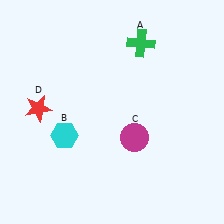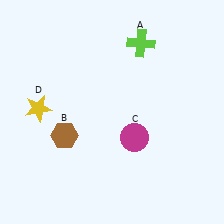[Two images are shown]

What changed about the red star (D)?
In Image 1, D is red. In Image 2, it changed to yellow.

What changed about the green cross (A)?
In Image 1, A is green. In Image 2, it changed to lime.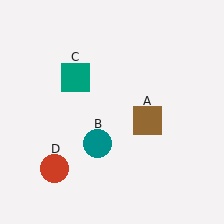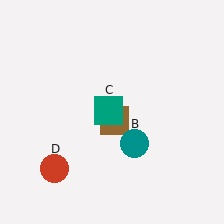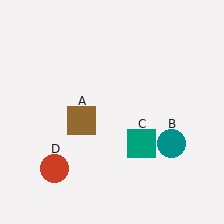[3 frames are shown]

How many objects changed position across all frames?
3 objects changed position: brown square (object A), teal circle (object B), teal square (object C).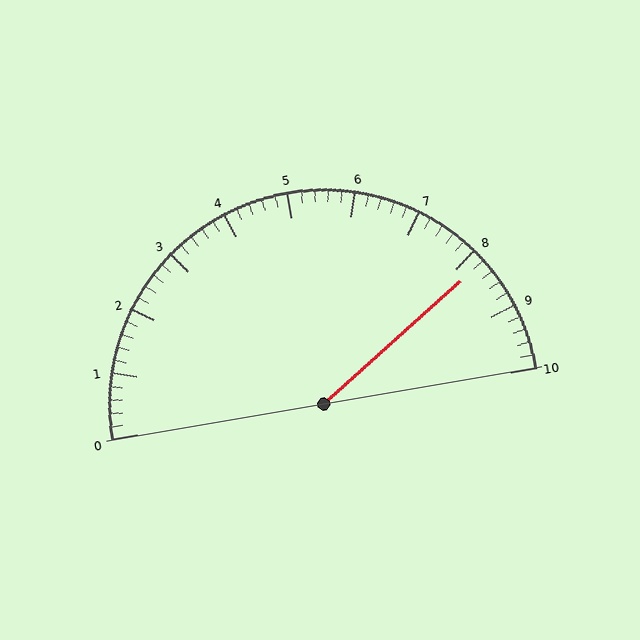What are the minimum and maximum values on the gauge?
The gauge ranges from 0 to 10.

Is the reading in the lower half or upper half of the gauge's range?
The reading is in the upper half of the range (0 to 10).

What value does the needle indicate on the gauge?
The needle indicates approximately 8.2.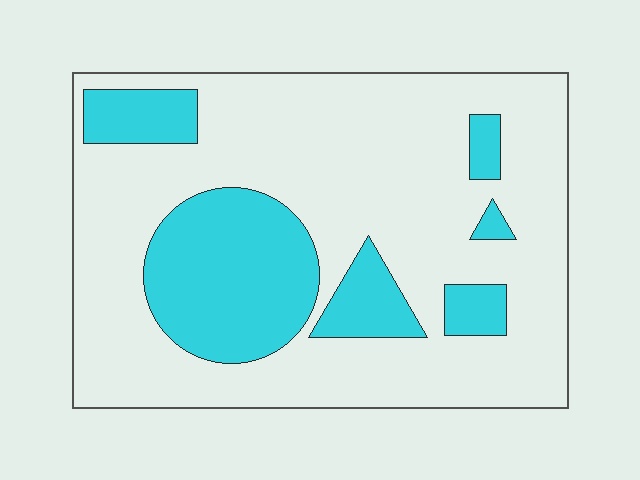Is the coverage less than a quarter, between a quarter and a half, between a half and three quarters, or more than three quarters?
Between a quarter and a half.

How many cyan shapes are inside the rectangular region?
6.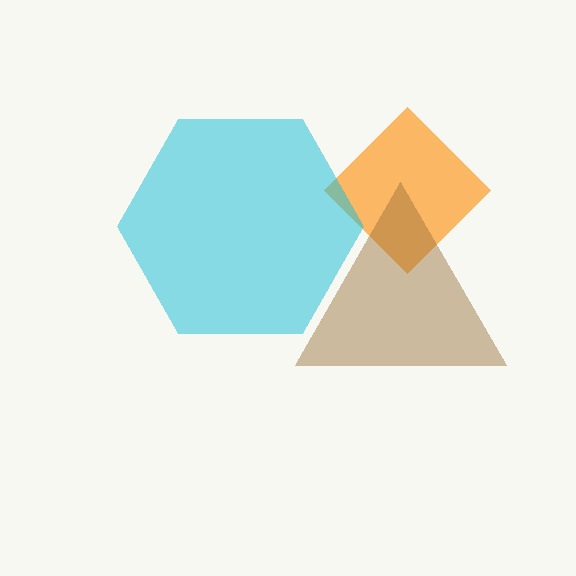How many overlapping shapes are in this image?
There are 3 overlapping shapes in the image.